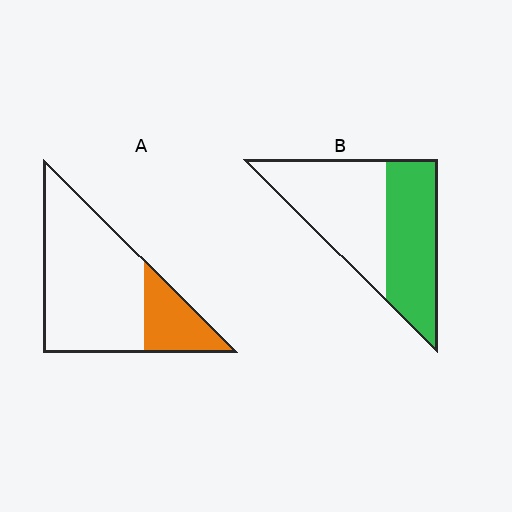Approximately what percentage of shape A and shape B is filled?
A is approximately 25% and B is approximately 45%.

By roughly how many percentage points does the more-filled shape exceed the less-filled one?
By roughly 25 percentage points (B over A).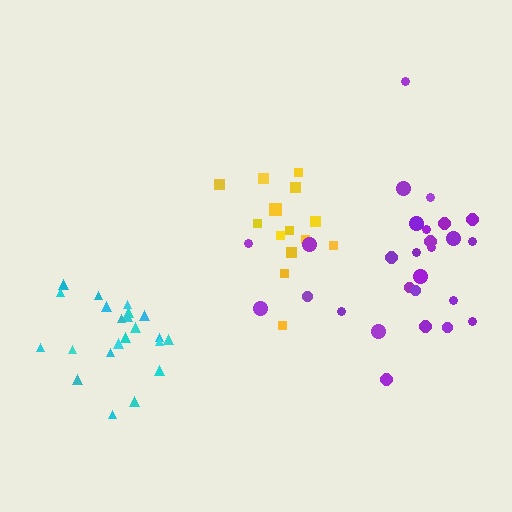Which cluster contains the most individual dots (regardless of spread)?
Purple (27).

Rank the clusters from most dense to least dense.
cyan, yellow, purple.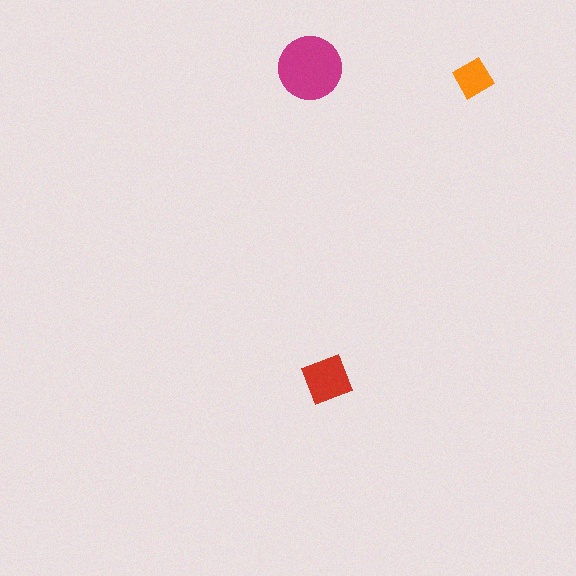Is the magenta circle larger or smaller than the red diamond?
Larger.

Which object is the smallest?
The orange diamond.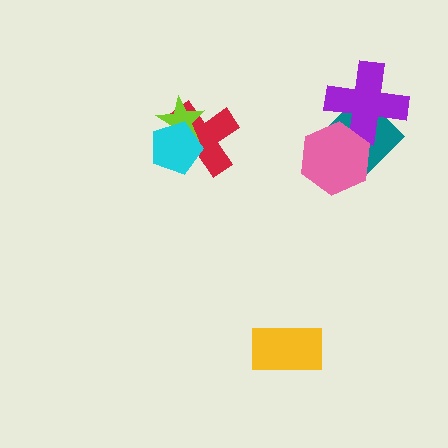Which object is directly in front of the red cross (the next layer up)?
The lime star is directly in front of the red cross.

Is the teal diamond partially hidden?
Yes, it is partially covered by another shape.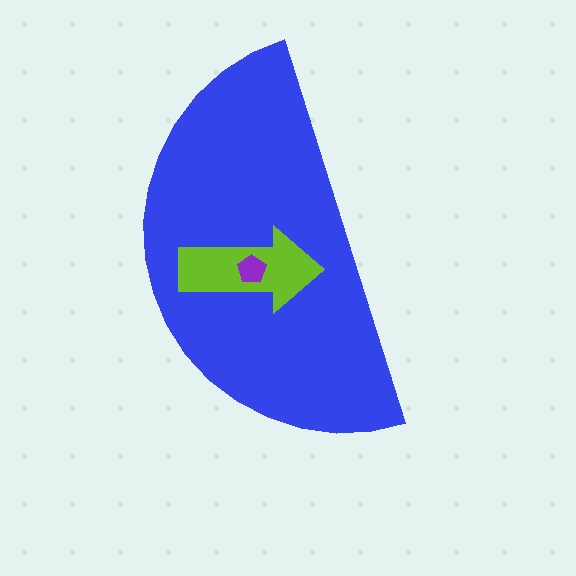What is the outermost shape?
The blue semicircle.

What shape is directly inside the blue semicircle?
The lime arrow.